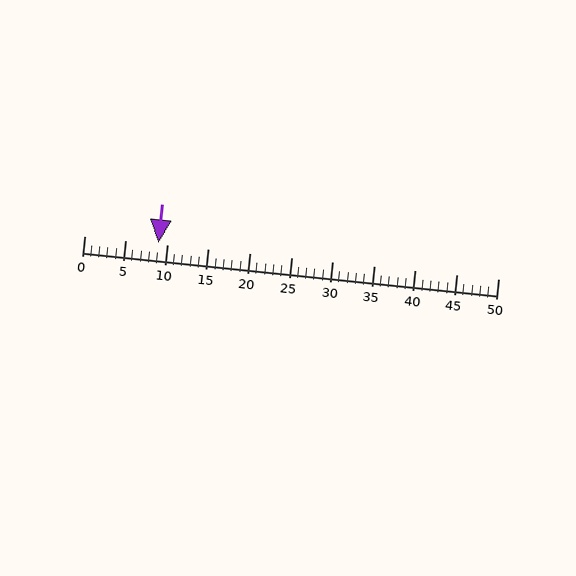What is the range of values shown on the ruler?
The ruler shows values from 0 to 50.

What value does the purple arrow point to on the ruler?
The purple arrow points to approximately 9.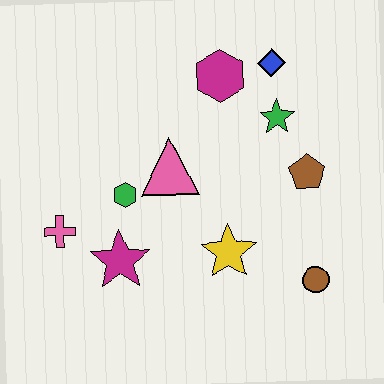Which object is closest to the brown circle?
The yellow star is closest to the brown circle.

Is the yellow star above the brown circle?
Yes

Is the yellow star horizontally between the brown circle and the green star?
No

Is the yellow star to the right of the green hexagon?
Yes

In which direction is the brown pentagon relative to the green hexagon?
The brown pentagon is to the right of the green hexagon.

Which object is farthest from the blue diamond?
The pink cross is farthest from the blue diamond.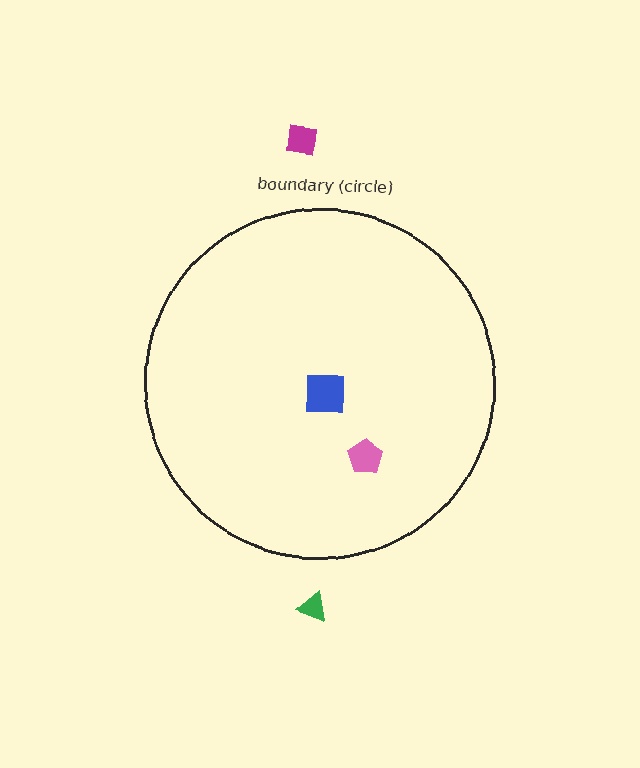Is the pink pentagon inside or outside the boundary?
Inside.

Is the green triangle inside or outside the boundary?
Outside.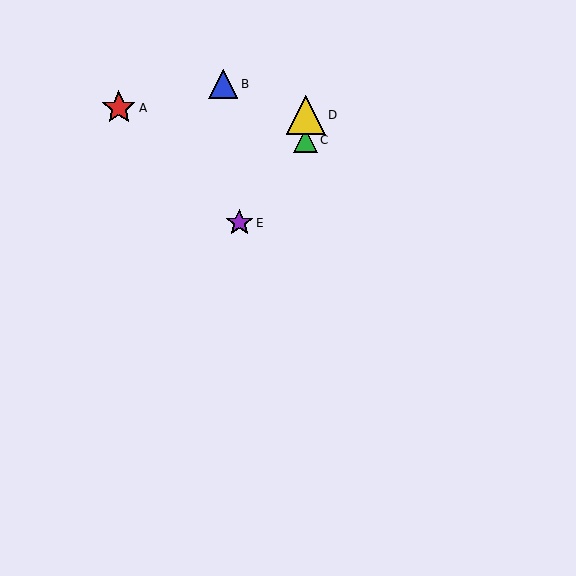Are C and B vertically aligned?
No, C is at x≈306 and B is at x≈223.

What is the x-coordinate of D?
Object D is at x≈306.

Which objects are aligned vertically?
Objects C, D are aligned vertically.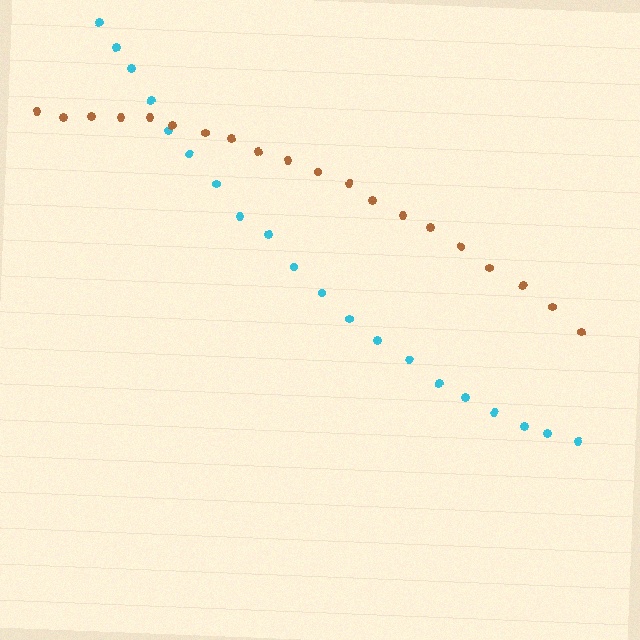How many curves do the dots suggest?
There are 2 distinct paths.